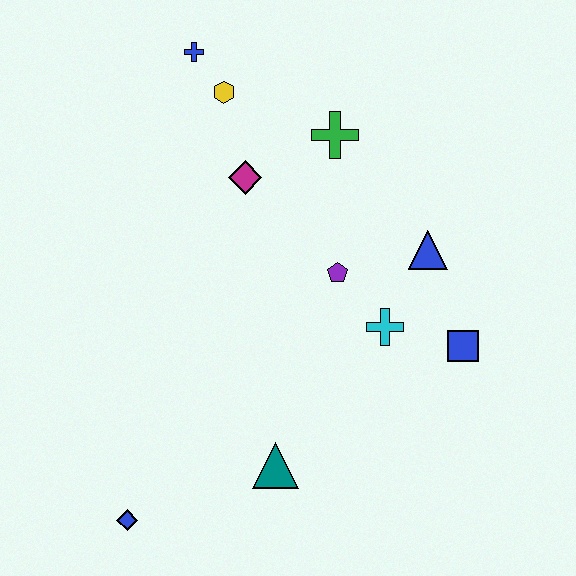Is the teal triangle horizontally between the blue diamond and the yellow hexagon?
No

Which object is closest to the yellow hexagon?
The blue cross is closest to the yellow hexagon.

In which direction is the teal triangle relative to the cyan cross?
The teal triangle is below the cyan cross.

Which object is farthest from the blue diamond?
The blue cross is farthest from the blue diamond.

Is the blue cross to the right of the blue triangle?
No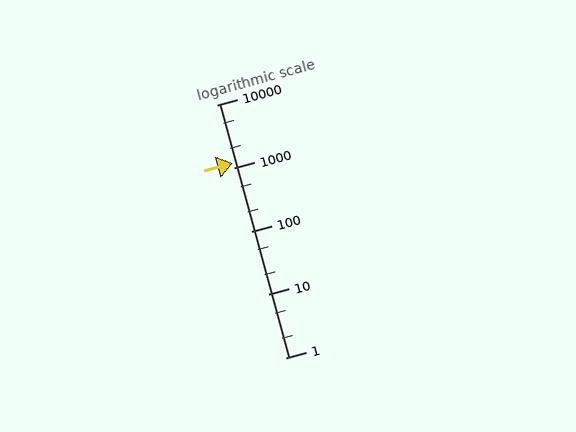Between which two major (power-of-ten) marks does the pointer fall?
The pointer is between 1000 and 10000.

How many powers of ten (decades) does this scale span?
The scale spans 4 decades, from 1 to 10000.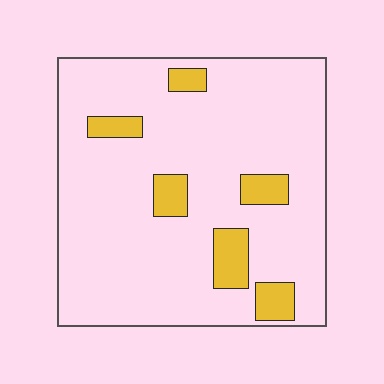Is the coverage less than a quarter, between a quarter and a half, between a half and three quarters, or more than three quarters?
Less than a quarter.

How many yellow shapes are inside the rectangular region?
6.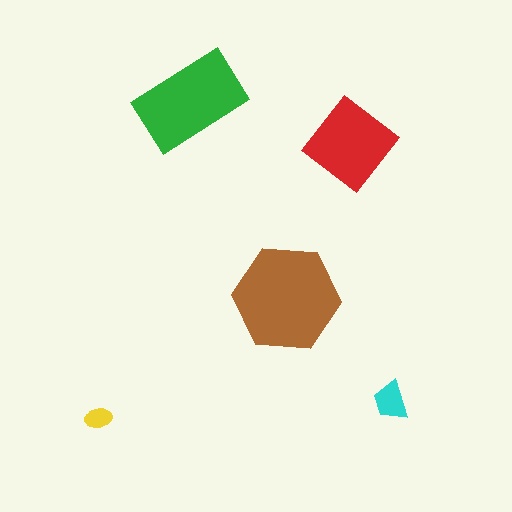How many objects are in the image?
There are 5 objects in the image.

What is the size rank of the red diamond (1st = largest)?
3rd.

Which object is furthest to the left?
The yellow ellipse is leftmost.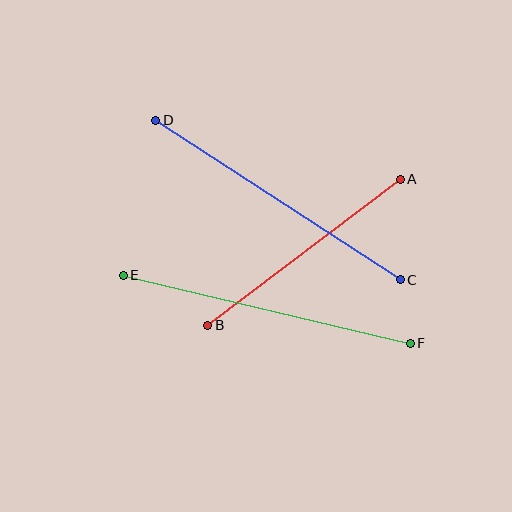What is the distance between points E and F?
The distance is approximately 295 pixels.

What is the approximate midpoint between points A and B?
The midpoint is at approximately (304, 252) pixels.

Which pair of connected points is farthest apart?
Points E and F are farthest apart.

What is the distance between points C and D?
The distance is approximately 292 pixels.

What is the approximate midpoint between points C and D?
The midpoint is at approximately (278, 200) pixels.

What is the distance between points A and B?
The distance is approximately 242 pixels.